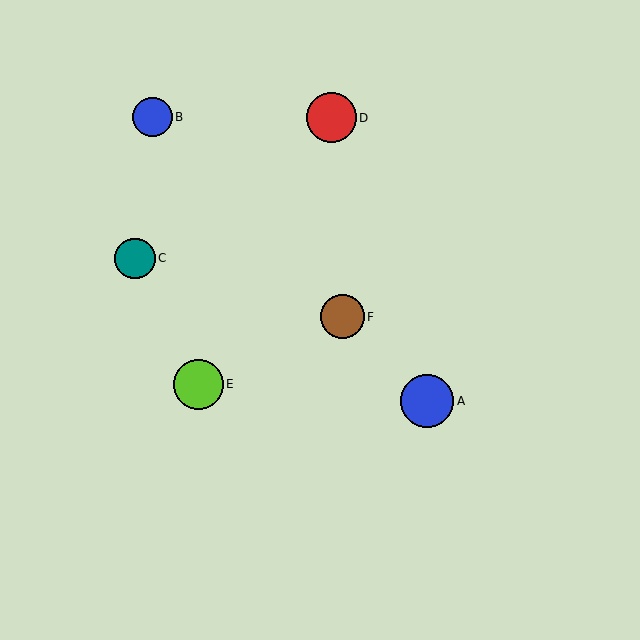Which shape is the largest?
The blue circle (labeled A) is the largest.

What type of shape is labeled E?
Shape E is a lime circle.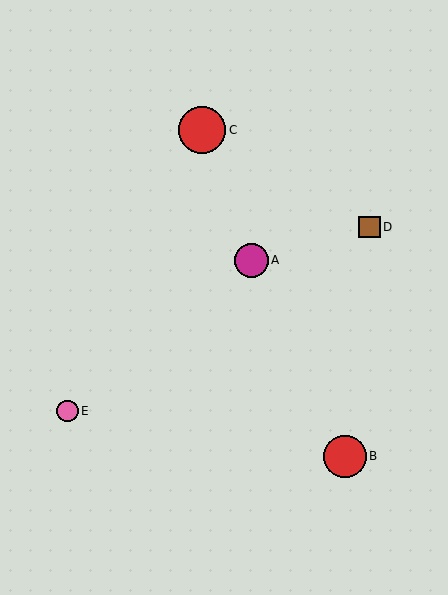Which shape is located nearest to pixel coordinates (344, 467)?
The red circle (labeled B) at (345, 456) is nearest to that location.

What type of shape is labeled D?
Shape D is a brown square.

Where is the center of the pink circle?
The center of the pink circle is at (68, 411).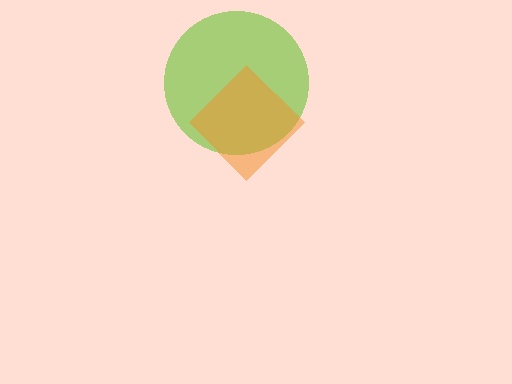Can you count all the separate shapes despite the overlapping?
Yes, there are 2 separate shapes.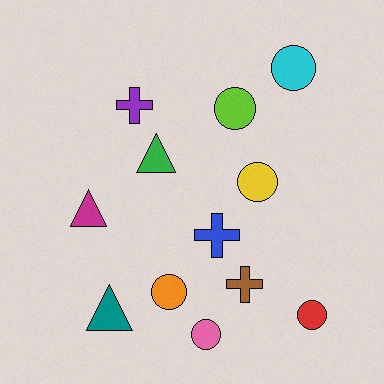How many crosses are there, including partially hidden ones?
There are 3 crosses.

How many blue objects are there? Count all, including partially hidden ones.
There is 1 blue object.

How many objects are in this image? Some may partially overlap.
There are 12 objects.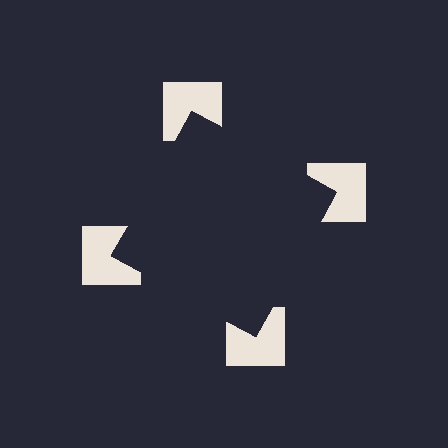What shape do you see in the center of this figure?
An illusory square — its edges are inferred from the aligned wedge cuts in the notched squares, not physically drawn.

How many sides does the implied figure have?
4 sides.